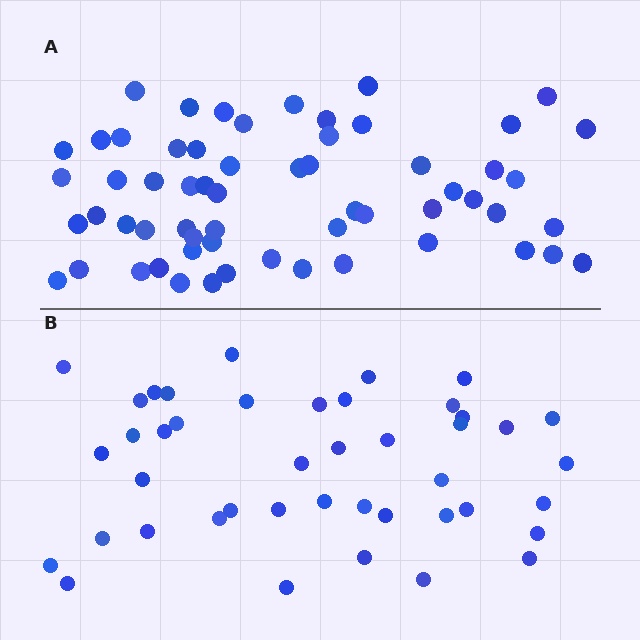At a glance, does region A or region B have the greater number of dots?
Region A (the top region) has more dots.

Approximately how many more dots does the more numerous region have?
Region A has approximately 15 more dots than region B.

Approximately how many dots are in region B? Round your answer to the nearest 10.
About 40 dots. (The exact count is 43, which rounds to 40.)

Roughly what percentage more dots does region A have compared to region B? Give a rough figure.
About 40% more.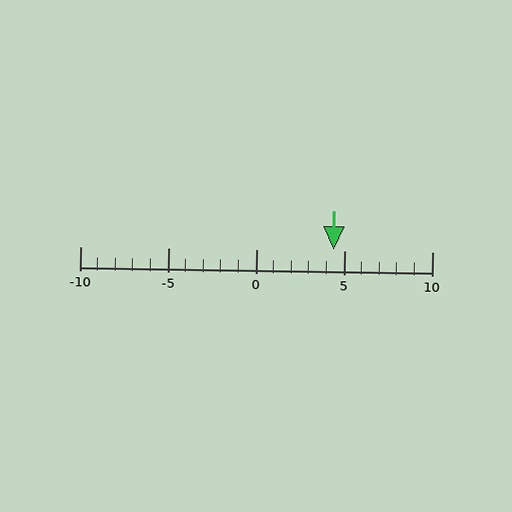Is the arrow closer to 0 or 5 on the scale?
The arrow is closer to 5.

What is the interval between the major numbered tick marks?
The major tick marks are spaced 5 units apart.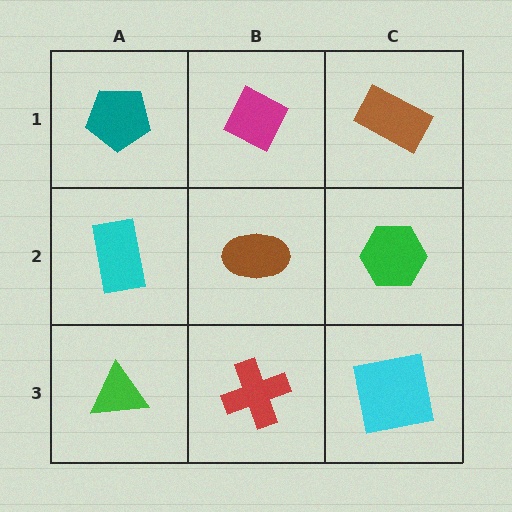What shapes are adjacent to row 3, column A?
A cyan rectangle (row 2, column A), a red cross (row 3, column B).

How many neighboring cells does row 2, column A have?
3.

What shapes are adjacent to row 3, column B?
A brown ellipse (row 2, column B), a green triangle (row 3, column A), a cyan square (row 3, column C).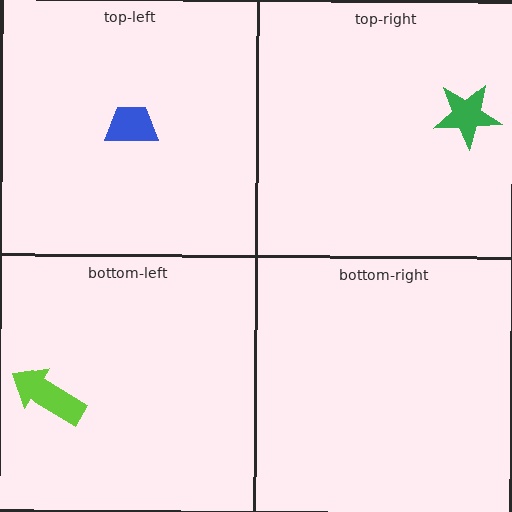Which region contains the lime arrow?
The bottom-left region.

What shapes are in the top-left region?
The blue trapezoid.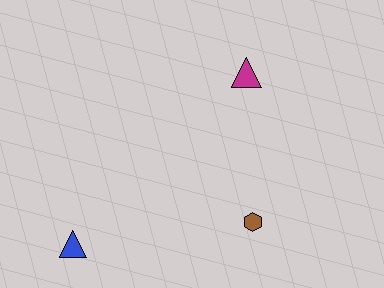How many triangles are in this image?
There are 2 triangles.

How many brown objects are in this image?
There is 1 brown object.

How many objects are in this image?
There are 3 objects.